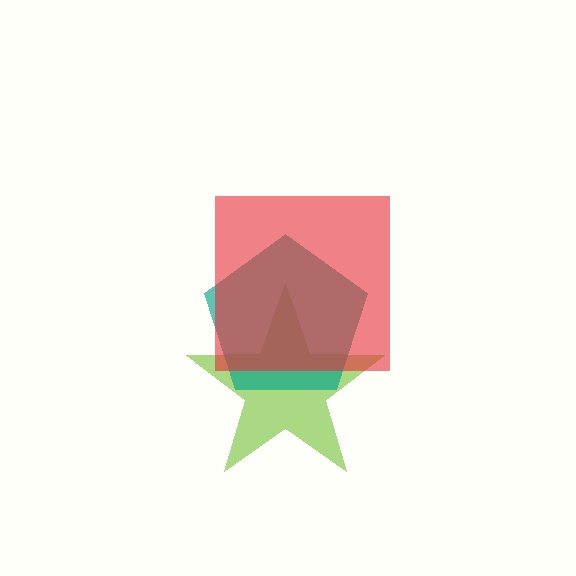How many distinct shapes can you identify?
There are 3 distinct shapes: a lime star, a teal pentagon, a red square.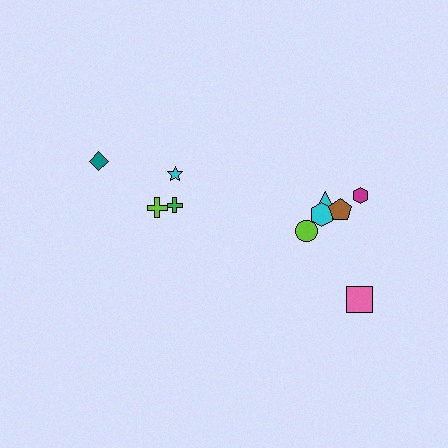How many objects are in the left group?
There are 4 objects.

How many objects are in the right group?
There are 6 objects.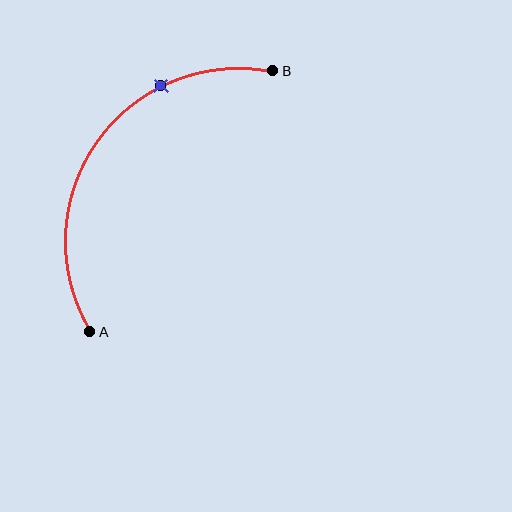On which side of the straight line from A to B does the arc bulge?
The arc bulges above and to the left of the straight line connecting A and B.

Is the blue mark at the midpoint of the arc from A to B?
No. The blue mark lies on the arc but is closer to endpoint B. The arc midpoint would be at the point on the curve equidistant along the arc from both A and B.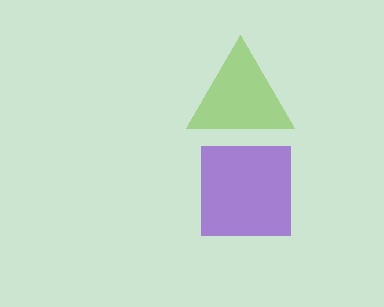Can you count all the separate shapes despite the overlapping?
Yes, there are 2 separate shapes.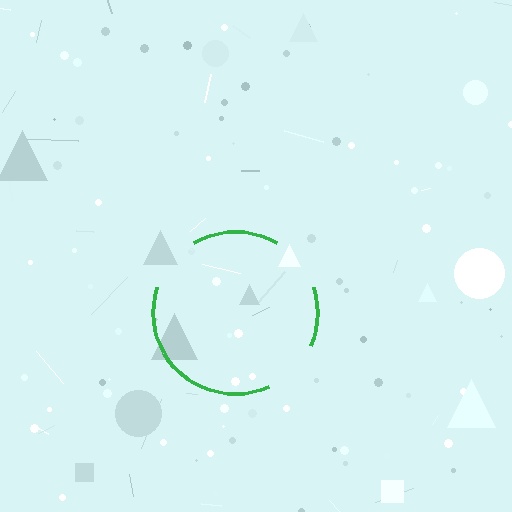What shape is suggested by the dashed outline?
The dashed outline suggests a circle.